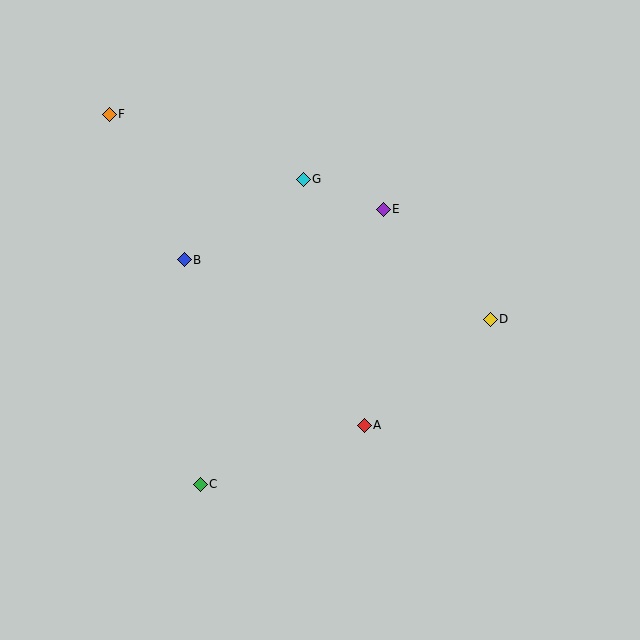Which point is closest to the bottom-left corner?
Point C is closest to the bottom-left corner.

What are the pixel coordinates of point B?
Point B is at (184, 260).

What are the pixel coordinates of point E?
Point E is at (383, 209).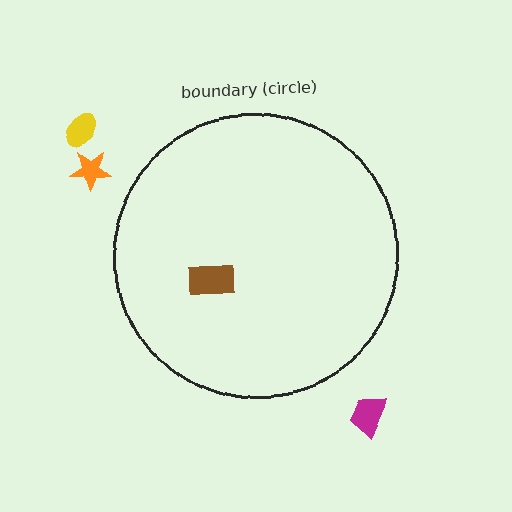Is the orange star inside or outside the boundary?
Outside.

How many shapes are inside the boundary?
1 inside, 3 outside.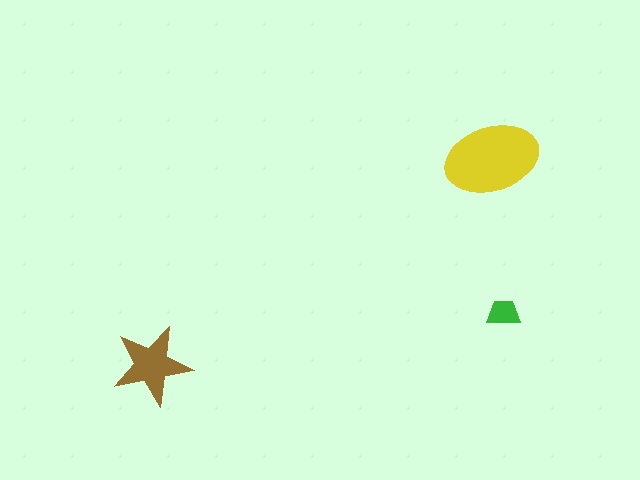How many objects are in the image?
There are 3 objects in the image.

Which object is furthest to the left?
The brown star is leftmost.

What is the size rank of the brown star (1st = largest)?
2nd.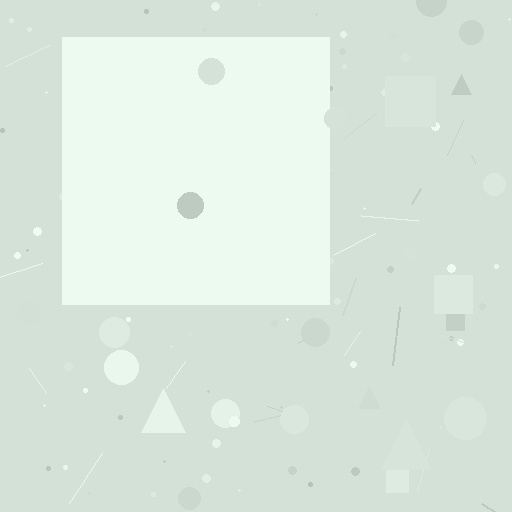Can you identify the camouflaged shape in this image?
The camouflaged shape is a square.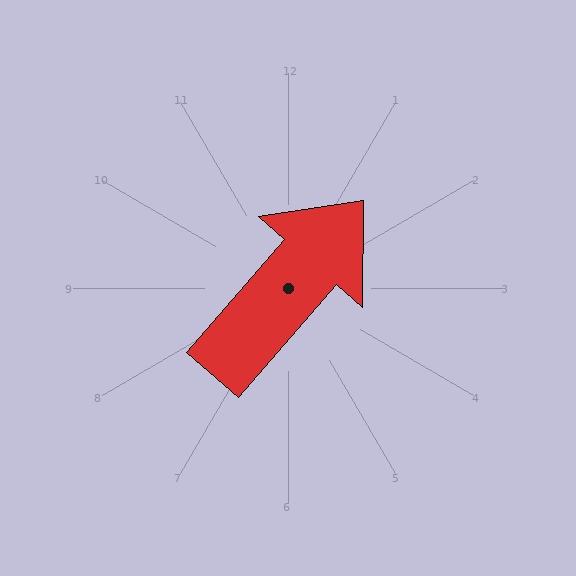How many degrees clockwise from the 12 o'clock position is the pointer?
Approximately 41 degrees.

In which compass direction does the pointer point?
Northeast.